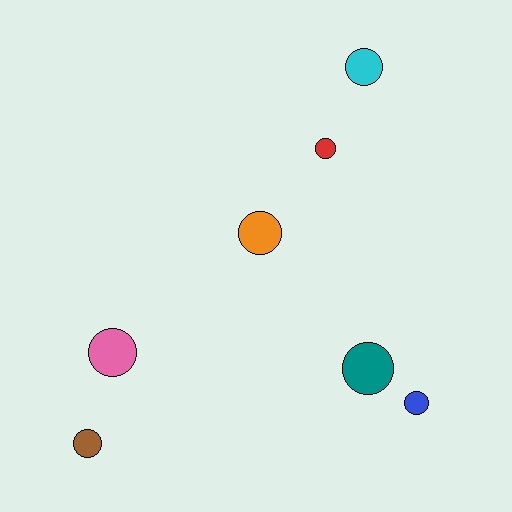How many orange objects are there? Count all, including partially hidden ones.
There is 1 orange object.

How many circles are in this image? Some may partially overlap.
There are 7 circles.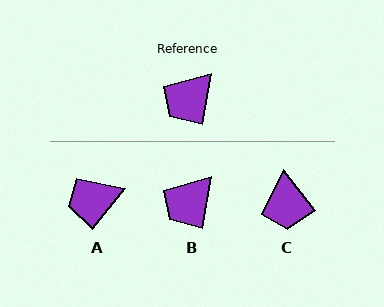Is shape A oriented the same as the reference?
No, it is off by about 28 degrees.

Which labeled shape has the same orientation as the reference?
B.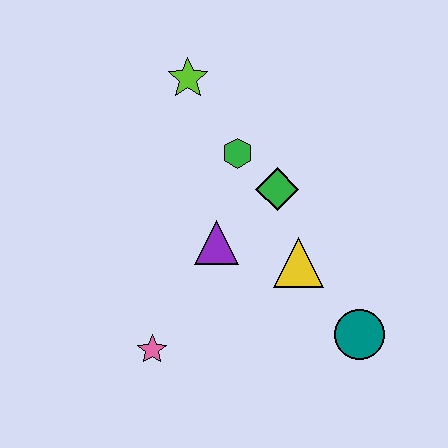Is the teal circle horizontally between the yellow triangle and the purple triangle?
No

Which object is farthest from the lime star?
The teal circle is farthest from the lime star.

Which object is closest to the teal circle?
The yellow triangle is closest to the teal circle.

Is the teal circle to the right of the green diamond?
Yes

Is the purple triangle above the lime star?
No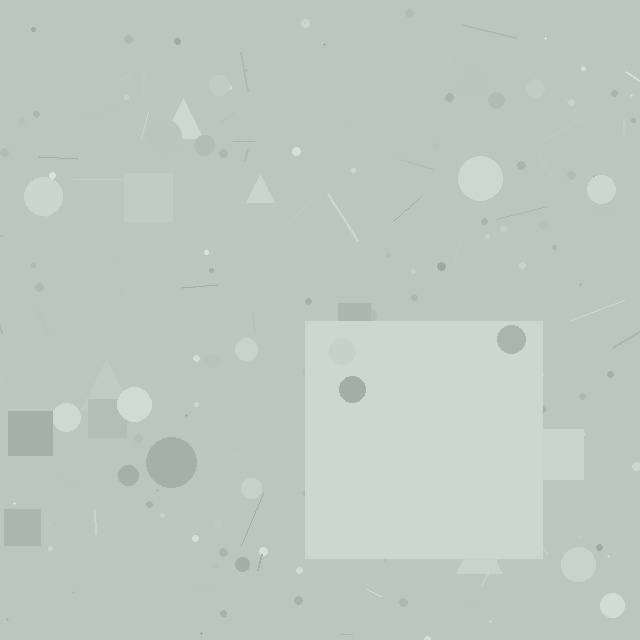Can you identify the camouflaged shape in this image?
The camouflaged shape is a square.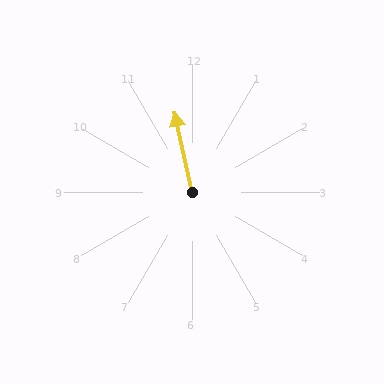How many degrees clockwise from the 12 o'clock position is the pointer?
Approximately 348 degrees.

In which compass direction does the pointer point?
North.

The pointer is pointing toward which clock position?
Roughly 12 o'clock.